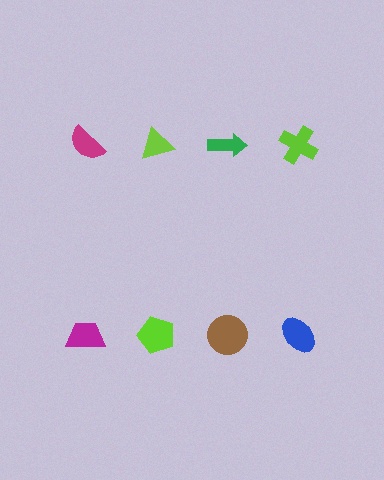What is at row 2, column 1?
A magenta trapezoid.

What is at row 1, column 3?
A green arrow.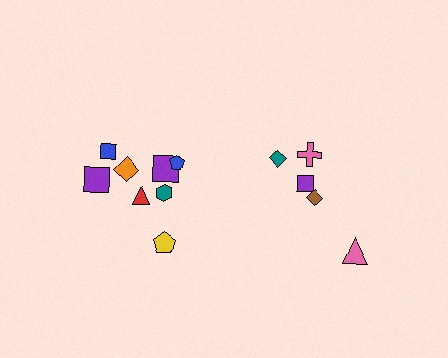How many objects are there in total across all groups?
There are 13 objects.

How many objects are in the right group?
There are 5 objects.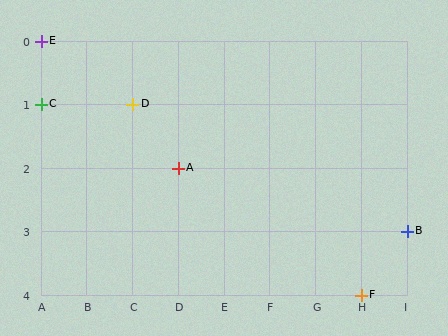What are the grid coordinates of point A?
Point A is at grid coordinates (D, 2).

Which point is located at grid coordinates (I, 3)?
Point B is at (I, 3).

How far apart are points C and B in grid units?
Points C and B are 8 columns and 2 rows apart (about 8.2 grid units diagonally).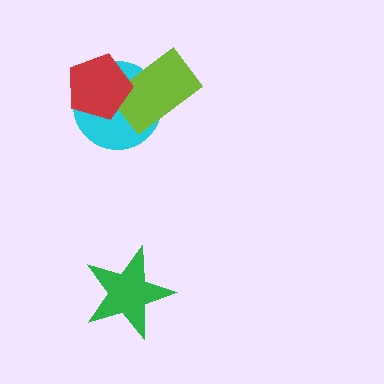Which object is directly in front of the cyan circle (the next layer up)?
The lime rectangle is directly in front of the cyan circle.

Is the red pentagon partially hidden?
No, no other shape covers it.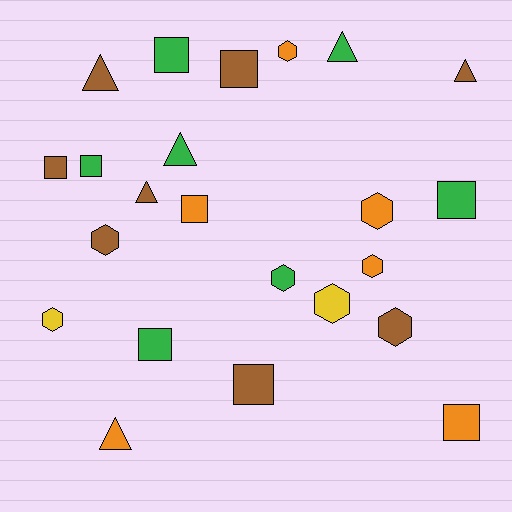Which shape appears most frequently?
Square, with 9 objects.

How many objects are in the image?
There are 23 objects.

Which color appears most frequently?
Brown, with 8 objects.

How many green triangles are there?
There are 2 green triangles.